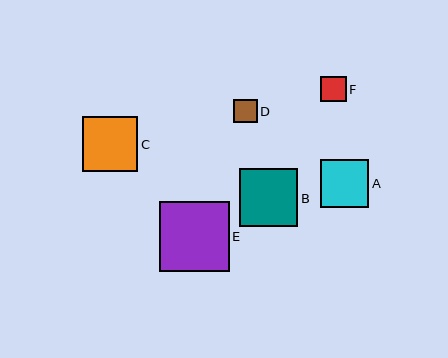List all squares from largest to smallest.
From largest to smallest: E, B, C, A, F, D.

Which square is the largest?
Square E is the largest with a size of approximately 70 pixels.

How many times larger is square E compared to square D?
Square E is approximately 2.9 times the size of square D.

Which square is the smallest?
Square D is the smallest with a size of approximately 24 pixels.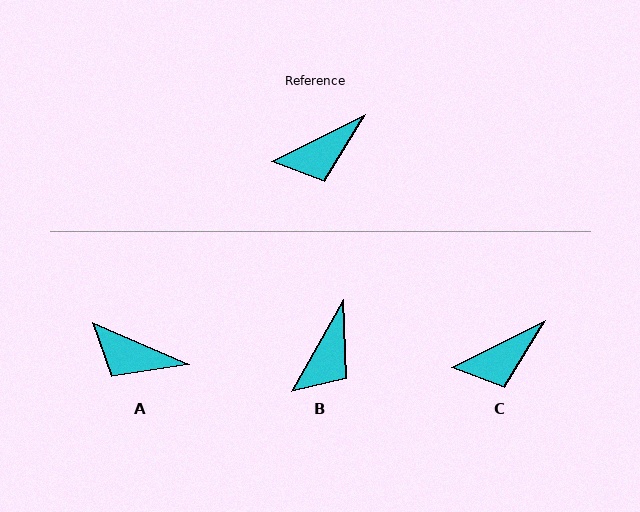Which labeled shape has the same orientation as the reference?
C.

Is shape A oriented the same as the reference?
No, it is off by about 50 degrees.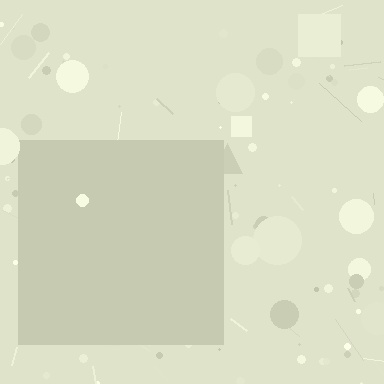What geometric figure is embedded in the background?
A square is embedded in the background.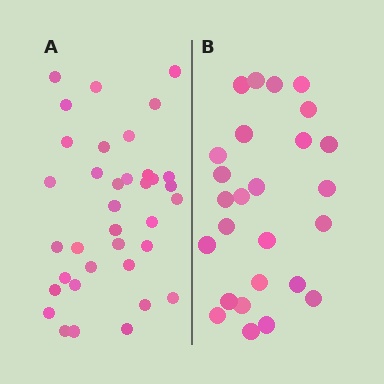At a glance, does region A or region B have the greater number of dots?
Region A (the left region) has more dots.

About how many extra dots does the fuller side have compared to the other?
Region A has roughly 10 or so more dots than region B.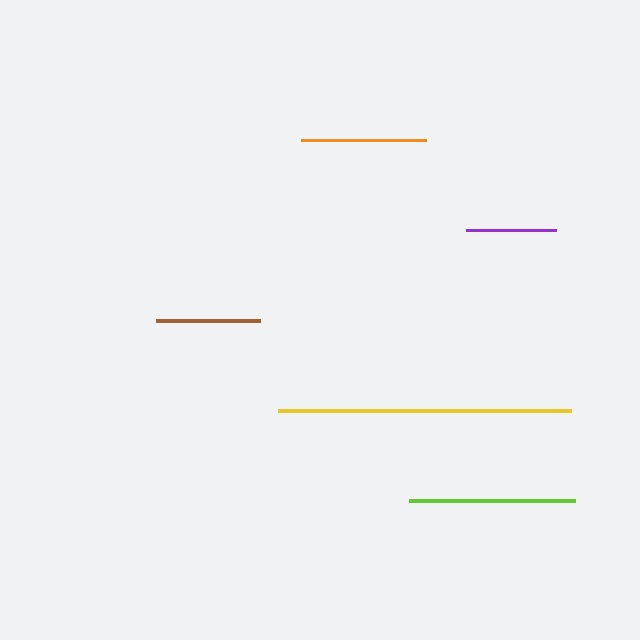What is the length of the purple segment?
The purple segment is approximately 90 pixels long.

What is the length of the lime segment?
The lime segment is approximately 166 pixels long.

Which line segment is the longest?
The yellow line is the longest at approximately 293 pixels.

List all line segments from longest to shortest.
From longest to shortest: yellow, lime, orange, brown, purple.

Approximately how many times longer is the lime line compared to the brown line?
The lime line is approximately 1.6 times the length of the brown line.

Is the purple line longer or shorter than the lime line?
The lime line is longer than the purple line.